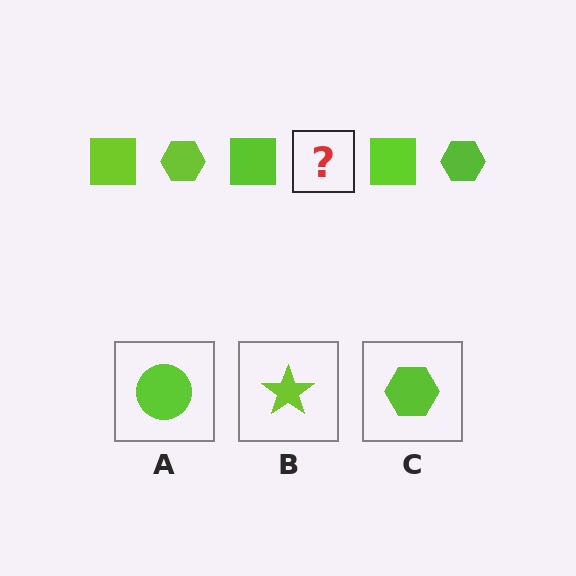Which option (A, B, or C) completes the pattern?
C.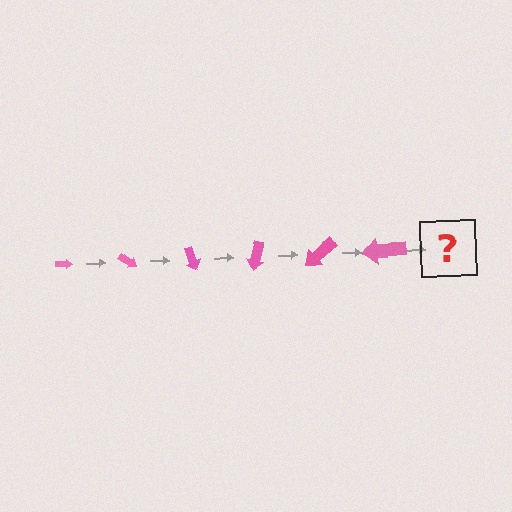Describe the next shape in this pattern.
It should be an arrow, larger than the previous one and rotated 210 degrees from the start.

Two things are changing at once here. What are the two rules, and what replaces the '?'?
The two rules are that the arrow grows larger each step and it rotates 35 degrees each step. The '?' should be an arrow, larger than the previous one and rotated 210 degrees from the start.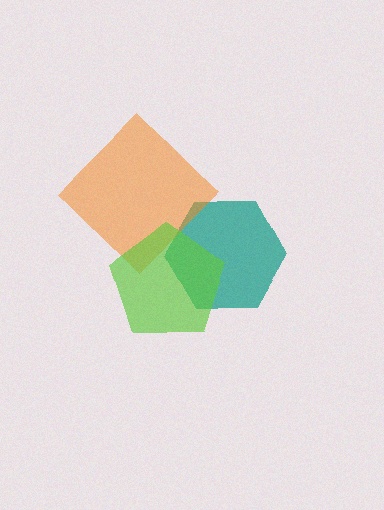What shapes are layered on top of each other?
The layered shapes are: a teal hexagon, an orange diamond, a lime pentagon.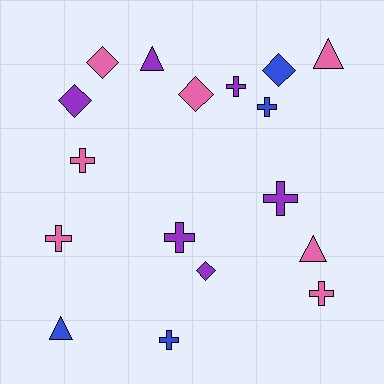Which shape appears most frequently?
Cross, with 8 objects.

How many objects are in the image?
There are 17 objects.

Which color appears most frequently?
Pink, with 7 objects.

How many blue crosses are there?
There are 2 blue crosses.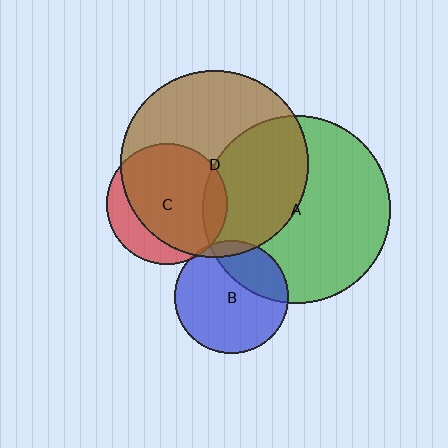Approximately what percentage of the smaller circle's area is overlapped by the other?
Approximately 10%.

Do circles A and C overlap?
Yes.